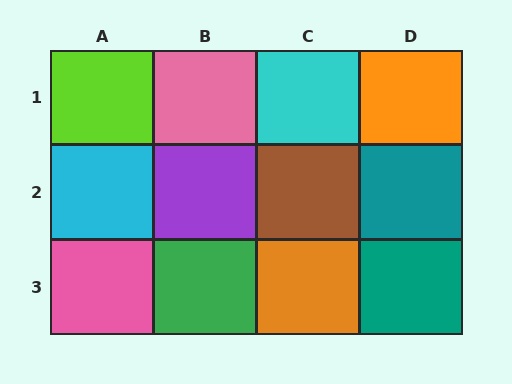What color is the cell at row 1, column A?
Lime.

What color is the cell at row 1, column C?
Cyan.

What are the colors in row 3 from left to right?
Pink, green, orange, teal.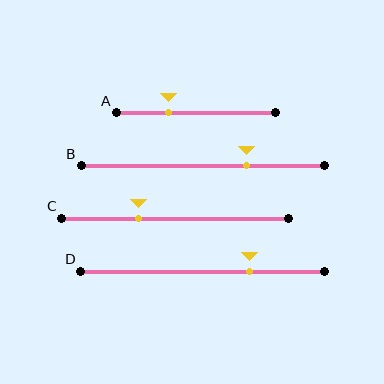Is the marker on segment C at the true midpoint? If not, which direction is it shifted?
No, the marker on segment C is shifted to the left by about 16% of the segment length.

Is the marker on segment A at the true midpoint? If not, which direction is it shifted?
No, the marker on segment A is shifted to the left by about 17% of the segment length.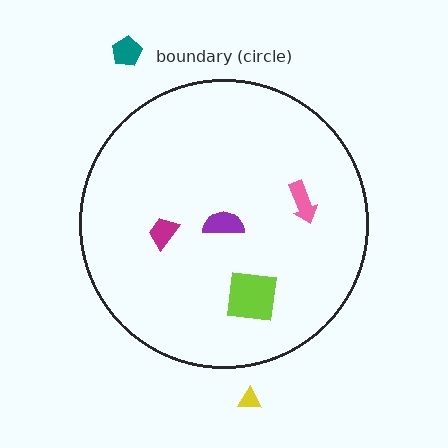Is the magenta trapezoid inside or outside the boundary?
Inside.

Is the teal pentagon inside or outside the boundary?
Outside.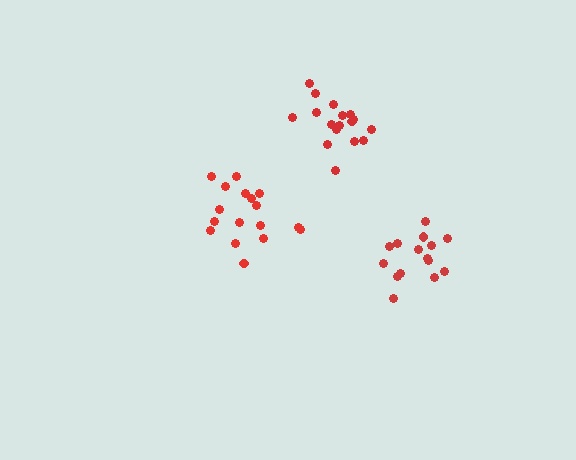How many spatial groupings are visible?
There are 3 spatial groupings.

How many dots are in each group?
Group 1: 15 dots, Group 2: 17 dots, Group 3: 17 dots (49 total).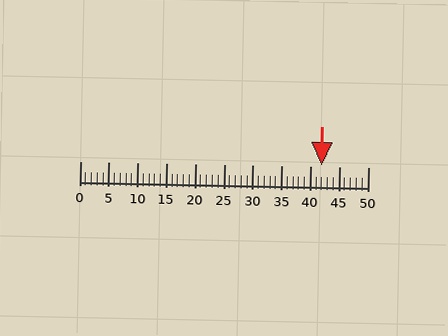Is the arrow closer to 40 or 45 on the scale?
The arrow is closer to 40.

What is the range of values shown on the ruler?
The ruler shows values from 0 to 50.